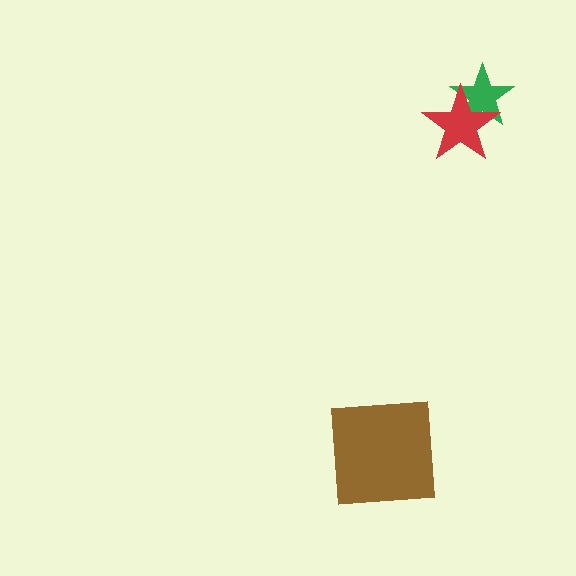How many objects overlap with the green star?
1 object overlaps with the green star.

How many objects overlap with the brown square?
0 objects overlap with the brown square.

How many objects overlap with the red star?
1 object overlaps with the red star.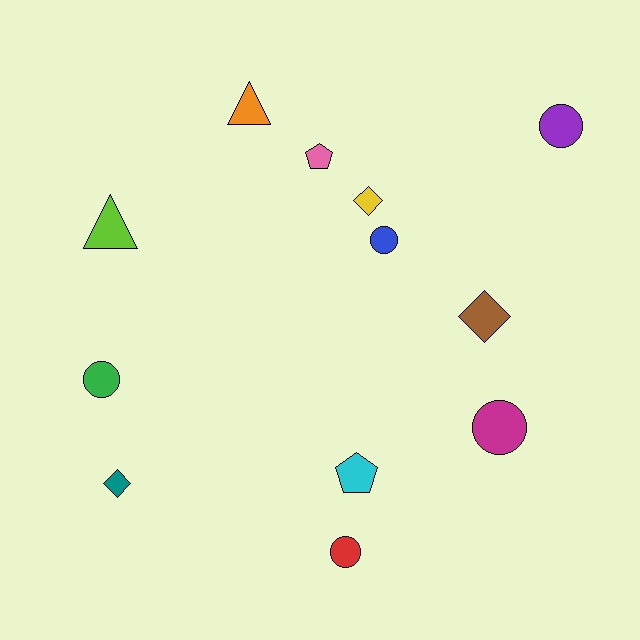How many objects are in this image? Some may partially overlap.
There are 12 objects.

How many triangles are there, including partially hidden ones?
There are 2 triangles.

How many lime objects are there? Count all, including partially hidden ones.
There is 1 lime object.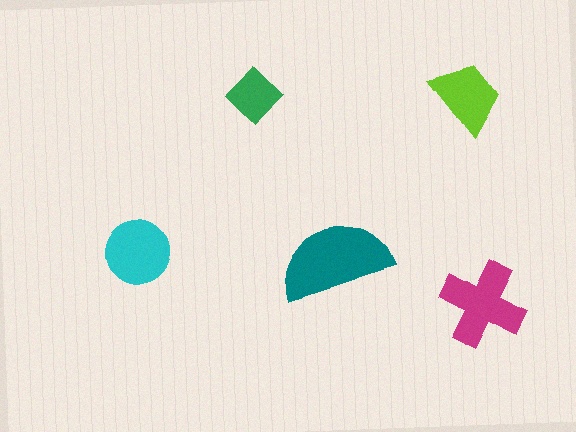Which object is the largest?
The teal semicircle.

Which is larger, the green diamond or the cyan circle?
The cyan circle.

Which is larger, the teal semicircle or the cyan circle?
The teal semicircle.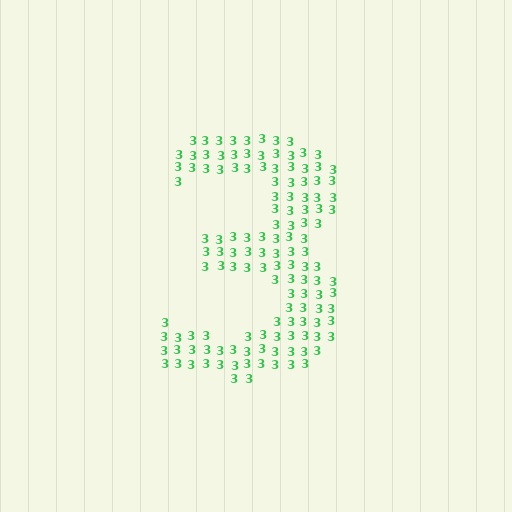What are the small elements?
The small elements are digit 3's.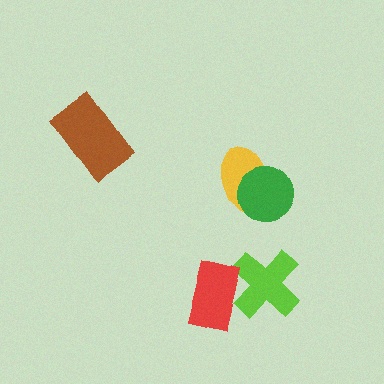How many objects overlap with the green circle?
1 object overlaps with the green circle.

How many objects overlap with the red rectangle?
1 object overlaps with the red rectangle.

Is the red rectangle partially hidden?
No, no other shape covers it.